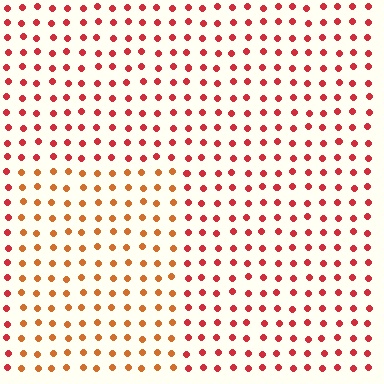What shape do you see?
I see a rectangle.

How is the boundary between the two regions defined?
The boundary is defined purely by a slight shift in hue (about 30 degrees). Spacing, size, and orientation are identical on both sides.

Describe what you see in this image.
The image is filled with small red elements in a uniform arrangement. A rectangle-shaped region is visible where the elements are tinted to a slightly different hue, forming a subtle color boundary.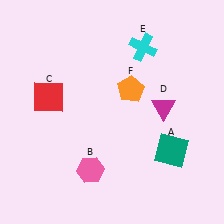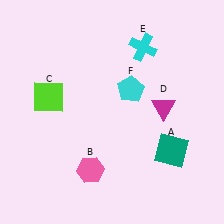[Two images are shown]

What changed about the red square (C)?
In Image 1, C is red. In Image 2, it changed to lime.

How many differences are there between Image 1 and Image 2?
There are 2 differences between the two images.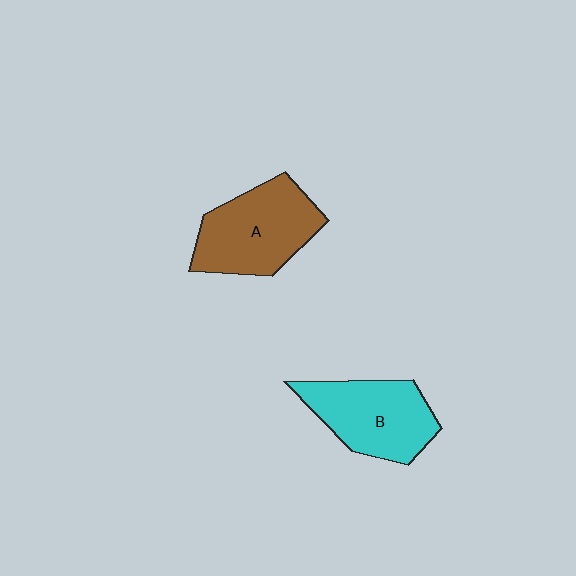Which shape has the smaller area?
Shape B (cyan).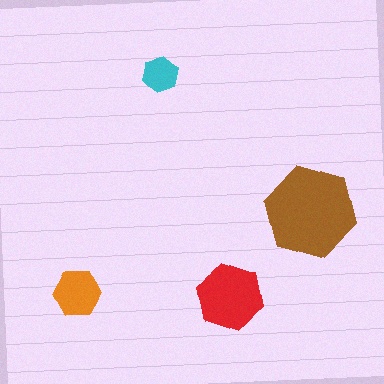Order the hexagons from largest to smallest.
the brown one, the red one, the orange one, the cyan one.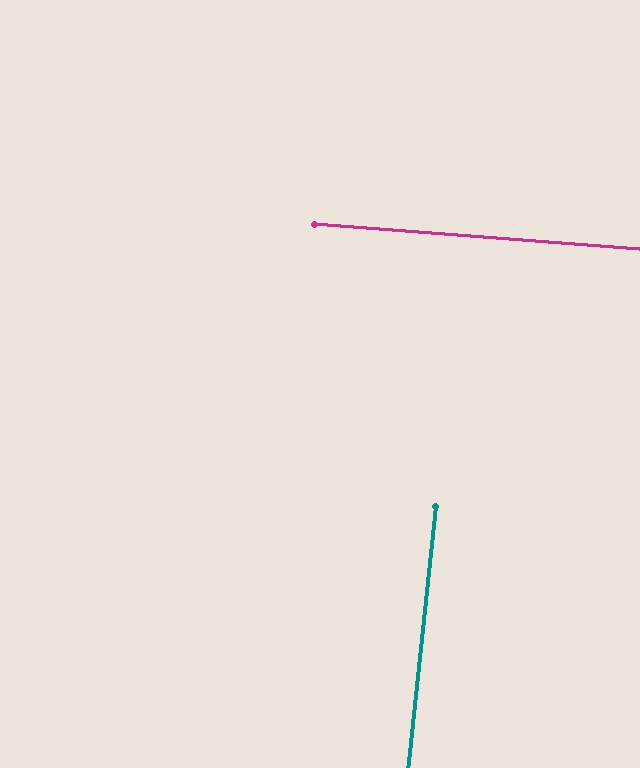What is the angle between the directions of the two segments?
Approximately 88 degrees.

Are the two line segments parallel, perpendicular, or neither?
Perpendicular — they meet at approximately 88°.